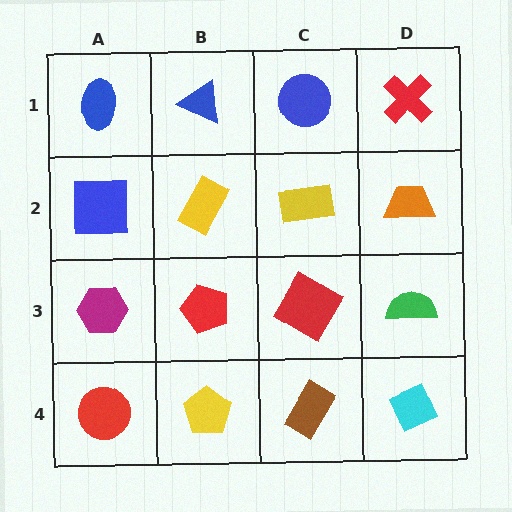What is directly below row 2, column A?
A magenta hexagon.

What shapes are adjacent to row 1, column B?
A yellow rectangle (row 2, column B), a blue ellipse (row 1, column A), a blue circle (row 1, column C).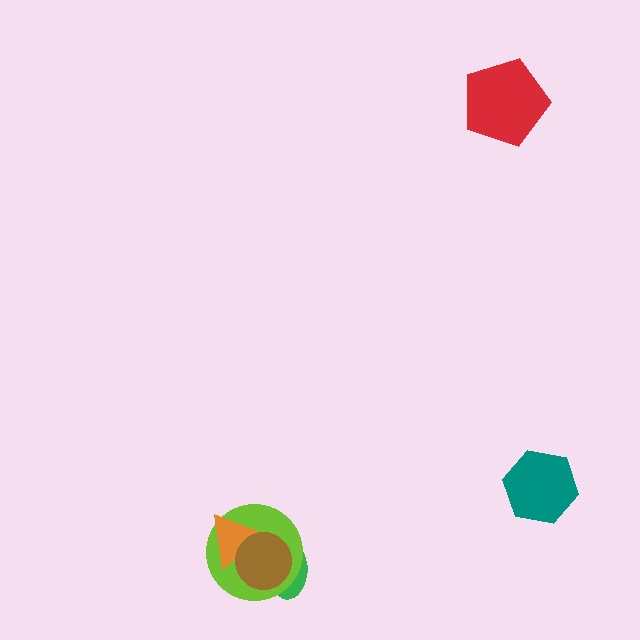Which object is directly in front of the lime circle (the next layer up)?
The orange triangle is directly in front of the lime circle.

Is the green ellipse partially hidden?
Yes, it is partially covered by another shape.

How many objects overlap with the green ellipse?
2 objects overlap with the green ellipse.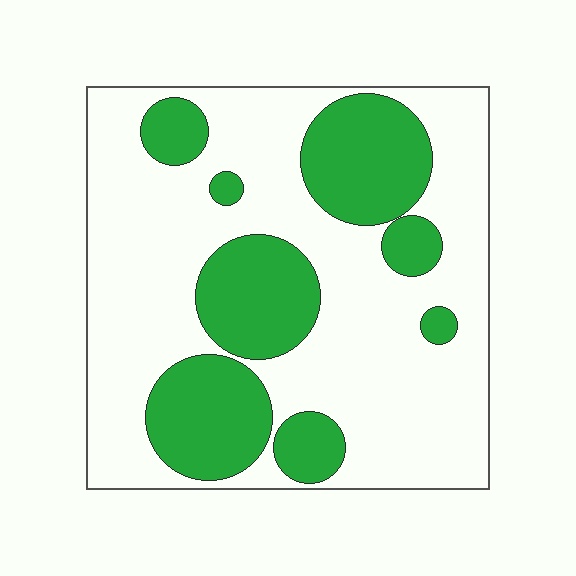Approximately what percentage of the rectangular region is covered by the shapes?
Approximately 30%.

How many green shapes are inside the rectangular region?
8.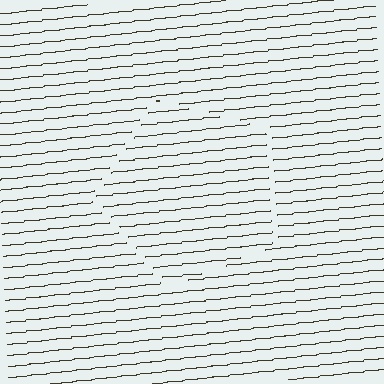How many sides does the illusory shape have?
5 sides — the line-ends trace a pentagon.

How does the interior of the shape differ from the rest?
The interior of the shape contains the same grating, shifted by half a period — the contour is defined by the phase discontinuity where line-ends from the inner and outer gratings abut.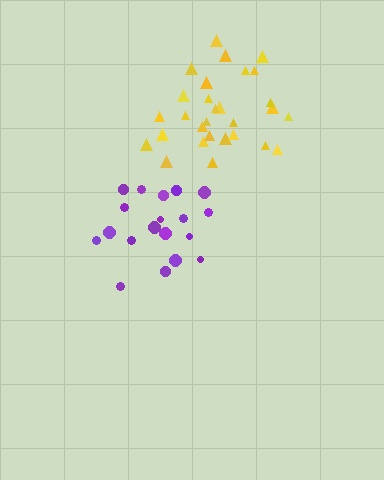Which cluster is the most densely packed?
Yellow.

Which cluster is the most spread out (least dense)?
Purple.